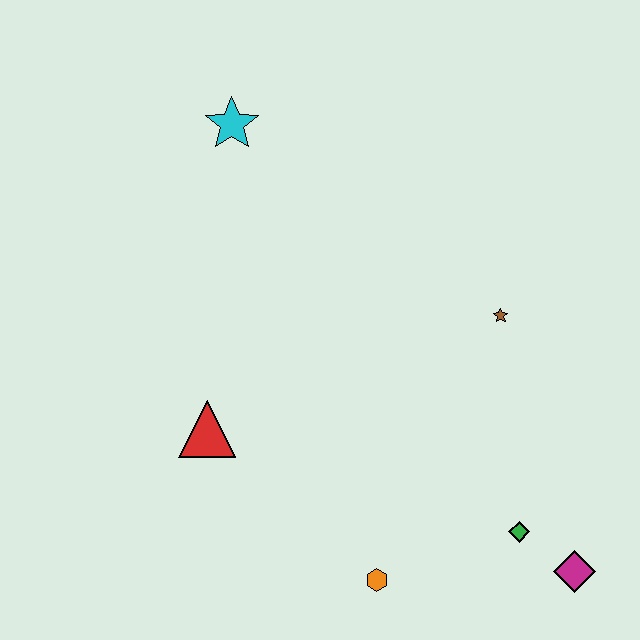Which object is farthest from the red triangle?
The magenta diamond is farthest from the red triangle.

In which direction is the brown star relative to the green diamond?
The brown star is above the green diamond.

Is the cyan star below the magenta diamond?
No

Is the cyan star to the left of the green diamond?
Yes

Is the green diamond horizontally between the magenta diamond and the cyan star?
Yes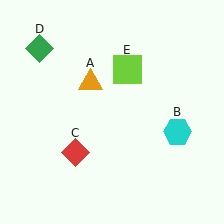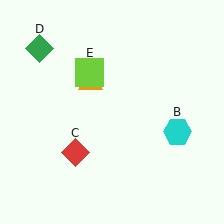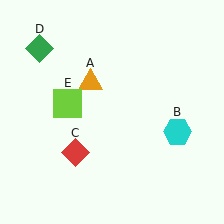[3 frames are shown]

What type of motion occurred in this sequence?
The lime square (object E) rotated counterclockwise around the center of the scene.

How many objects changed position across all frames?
1 object changed position: lime square (object E).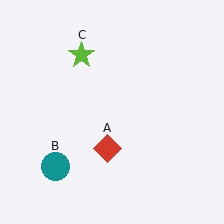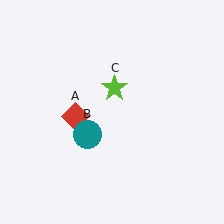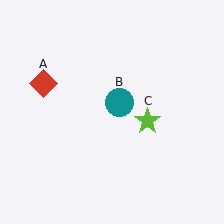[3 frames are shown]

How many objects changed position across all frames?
3 objects changed position: red diamond (object A), teal circle (object B), lime star (object C).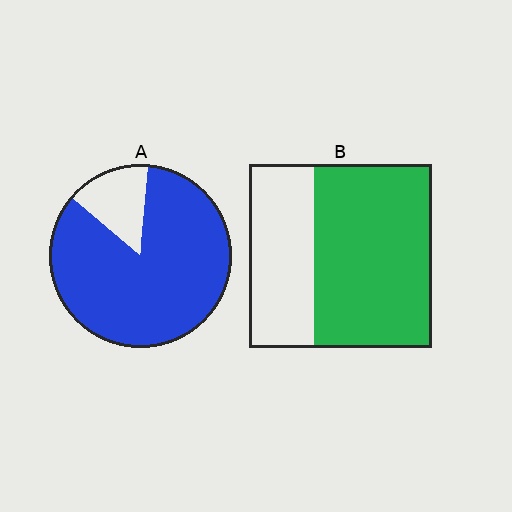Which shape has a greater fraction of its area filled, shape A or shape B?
Shape A.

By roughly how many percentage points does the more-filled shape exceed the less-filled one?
By roughly 20 percentage points (A over B).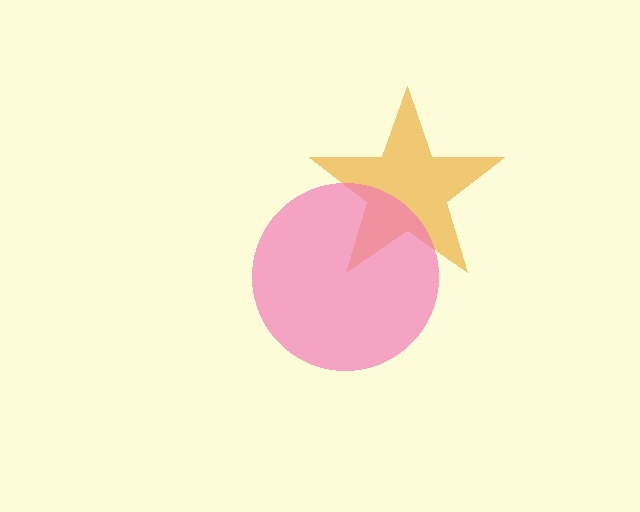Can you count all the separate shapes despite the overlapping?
Yes, there are 2 separate shapes.